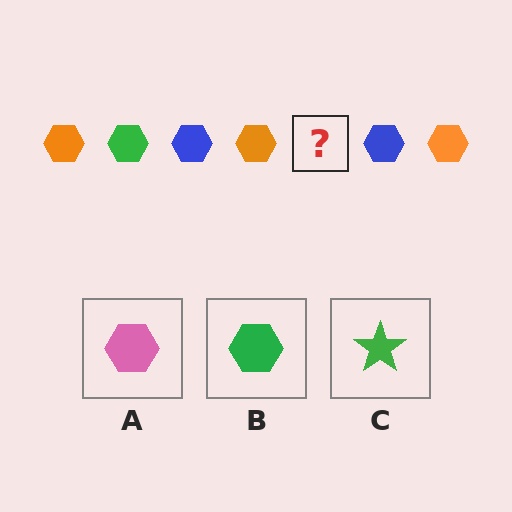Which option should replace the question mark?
Option B.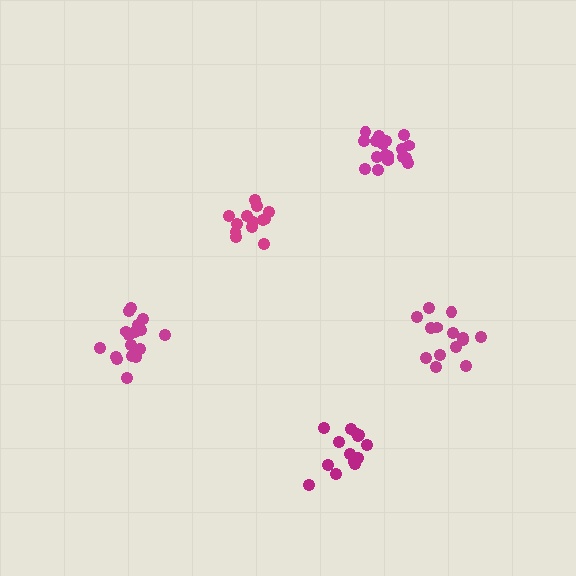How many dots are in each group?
Group 1: 13 dots, Group 2: 15 dots, Group 3: 14 dots, Group 4: 18 dots, Group 5: 18 dots (78 total).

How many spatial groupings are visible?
There are 5 spatial groupings.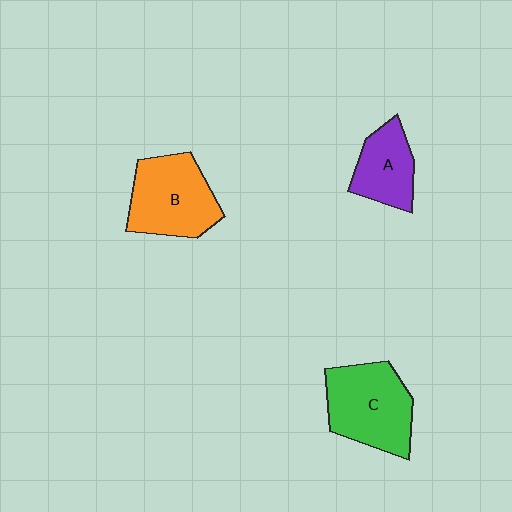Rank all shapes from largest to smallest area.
From largest to smallest: C (green), B (orange), A (purple).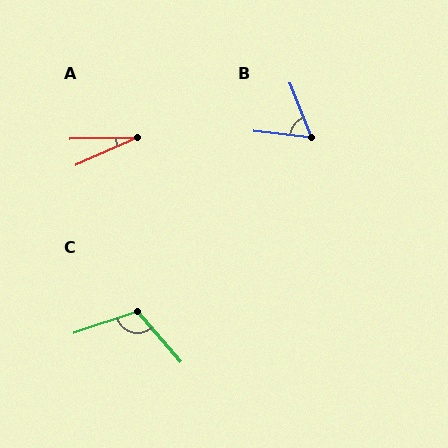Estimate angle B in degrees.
Approximately 62 degrees.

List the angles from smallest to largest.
A (23°), B (62°), C (112°).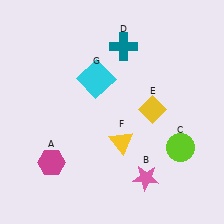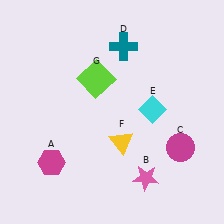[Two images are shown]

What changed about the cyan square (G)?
In Image 1, G is cyan. In Image 2, it changed to lime.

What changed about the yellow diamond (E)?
In Image 1, E is yellow. In Image 2, it changed to cyan.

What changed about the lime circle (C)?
In Image 1, C is lime. In Image 2, it changed to magenta.